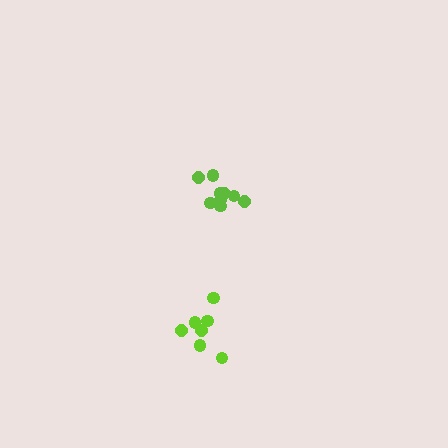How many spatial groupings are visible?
There are 2 spatial groupings.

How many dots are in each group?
Group 1: 7 dots, Group 2: 9 dots (16 total).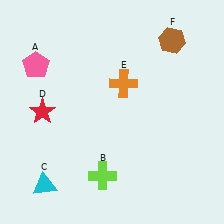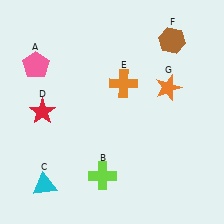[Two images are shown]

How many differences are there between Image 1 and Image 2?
There is 1 difference between the two images.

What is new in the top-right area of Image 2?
An orange star (G) was added in the top-right area of Image 2.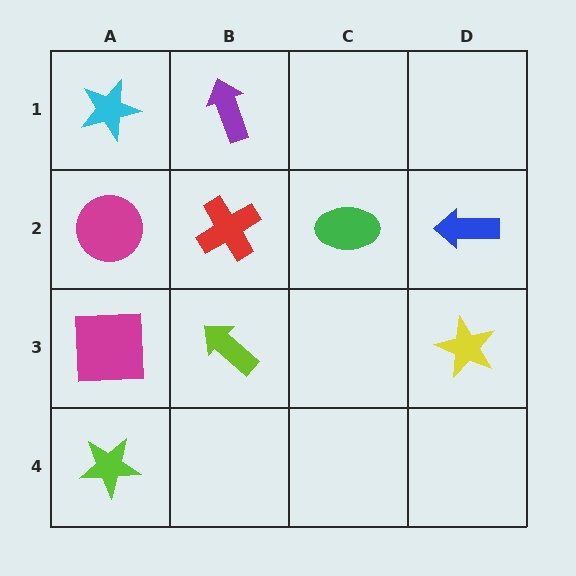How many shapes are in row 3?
3 shapes.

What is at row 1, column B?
A purple arrow.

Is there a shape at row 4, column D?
No, that cell is empty.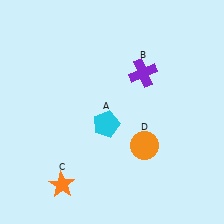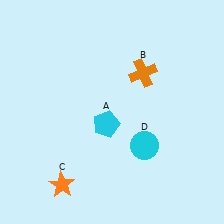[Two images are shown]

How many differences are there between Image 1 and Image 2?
There are 2 differences between the two images.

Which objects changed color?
B changed from purple to orange. D changed from orange to cyan.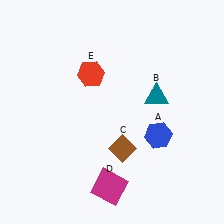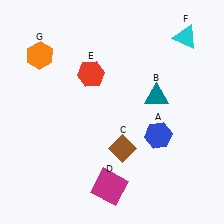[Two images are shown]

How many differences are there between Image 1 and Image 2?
There are 2 differences between the two images.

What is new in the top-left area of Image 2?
An orange hexagon (G) was added in the top-left area of Image 2.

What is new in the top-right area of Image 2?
A cyan triangle (F) was added in the top-right area of Image 2.